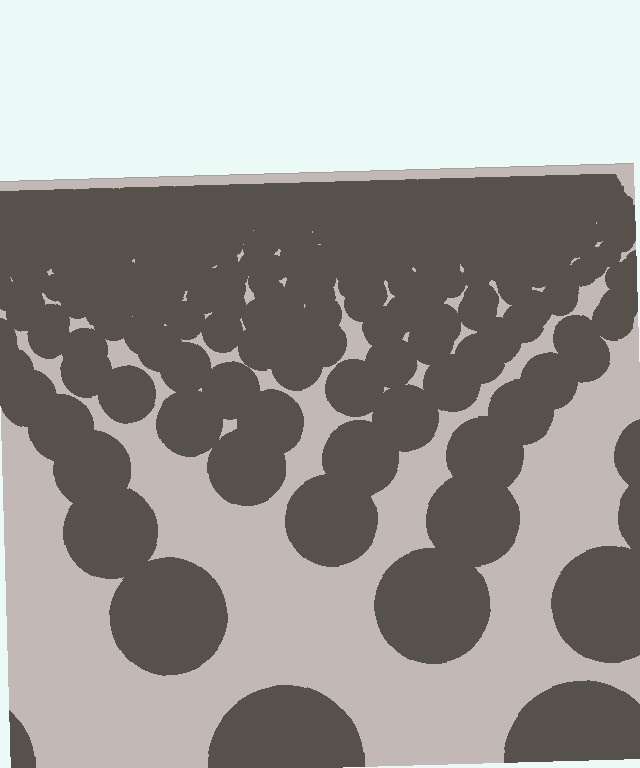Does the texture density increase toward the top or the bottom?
Density increases toward the top.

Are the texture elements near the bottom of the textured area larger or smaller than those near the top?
Larger. Near the bottom, elements are closer to the viewer and appear at a bigger on-screen size.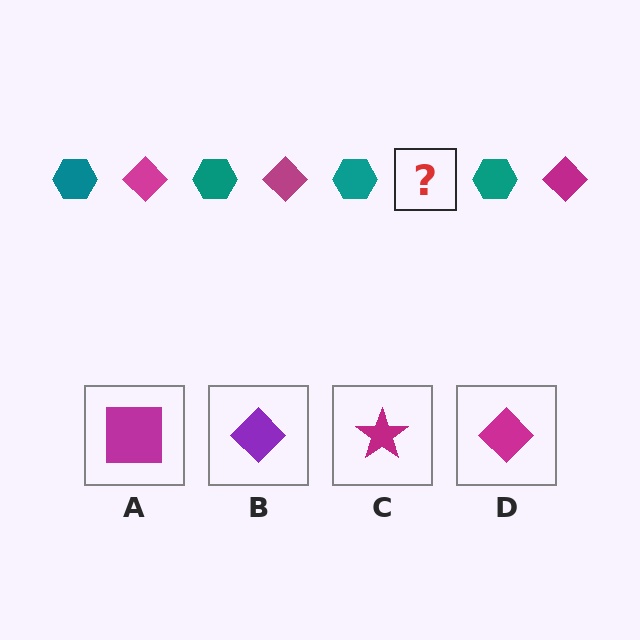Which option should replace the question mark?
Option D.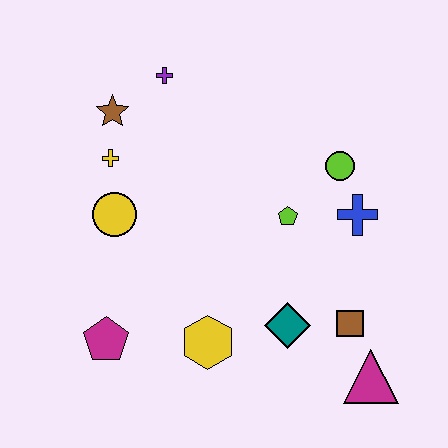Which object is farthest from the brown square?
The brown star is farthest from the brown square.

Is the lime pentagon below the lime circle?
Yes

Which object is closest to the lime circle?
The blue cross is closest to the lime circle.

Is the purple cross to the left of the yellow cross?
No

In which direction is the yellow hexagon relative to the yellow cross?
The yellow hexagon is below the yellow cross.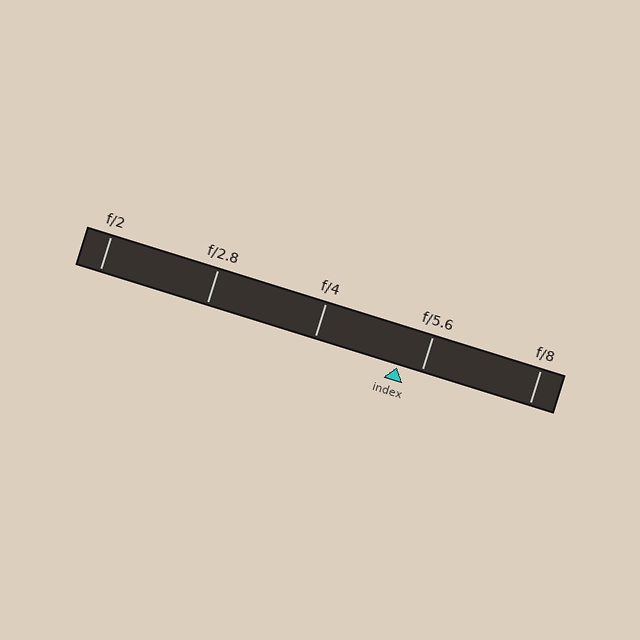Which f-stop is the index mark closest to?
The index mark is closest to f/5.6.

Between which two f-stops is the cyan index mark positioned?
The index mark is between f/4 and f/5.6.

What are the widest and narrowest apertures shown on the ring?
The widest aperture shown is f/2 and the narrowest is f/8.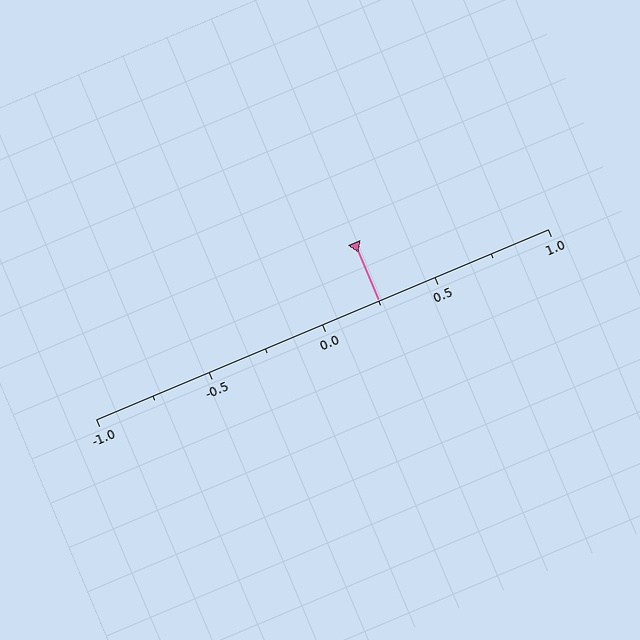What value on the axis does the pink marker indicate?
The marker indicates approximately 0.25.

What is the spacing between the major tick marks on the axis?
The major ticks are spaced 0.5 apart.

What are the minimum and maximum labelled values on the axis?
The axis runs from -1.0 to 1.0.